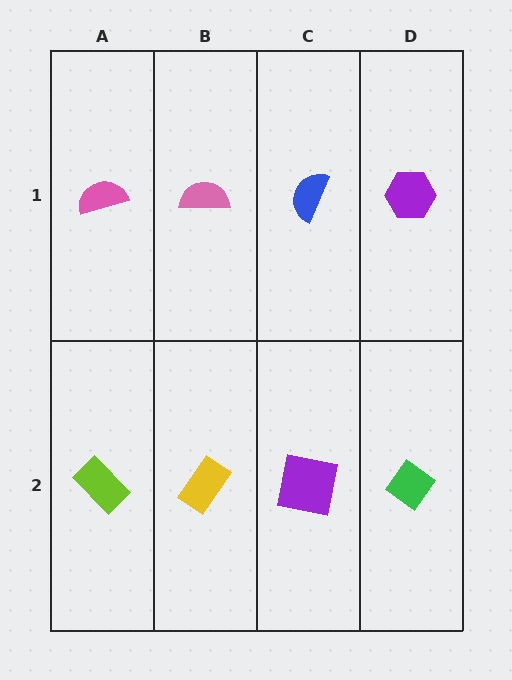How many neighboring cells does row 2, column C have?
3.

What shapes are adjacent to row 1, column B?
A yellow rectangle (row 2, column B), a pink semicircle (row 1, column A), a blue semicircle (row 1, column C).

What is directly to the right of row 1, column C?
A purple hexagon.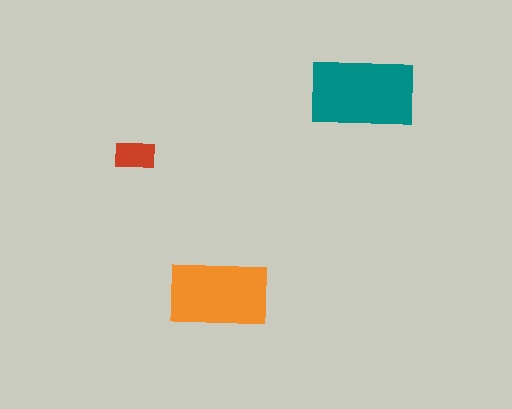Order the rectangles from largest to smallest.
the teal one, the orange one, the red one.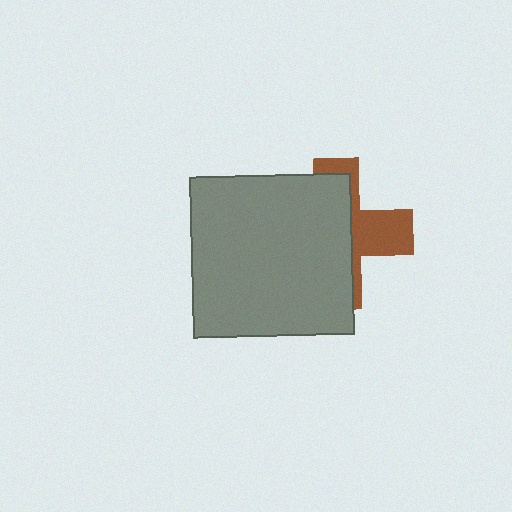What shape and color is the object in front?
The object in front is a gray square.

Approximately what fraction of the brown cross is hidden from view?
Roughly 64% of the brown cross is hidden behind the gray square.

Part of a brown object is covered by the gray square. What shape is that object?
It is a cross.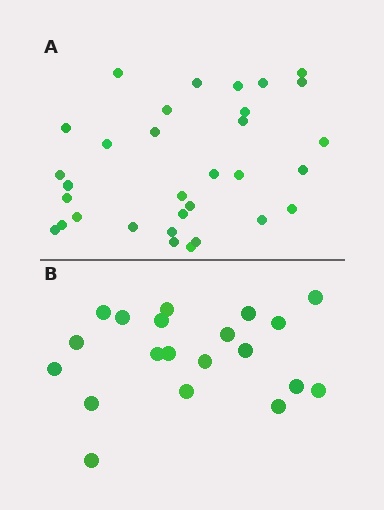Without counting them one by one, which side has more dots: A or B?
Region A (the top region) has more dots.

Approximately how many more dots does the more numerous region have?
Region A has roughly 12 or so more dots than region B.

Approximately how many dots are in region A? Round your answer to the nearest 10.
About 30 dots. (The exact count is 32, which rounds to 30.)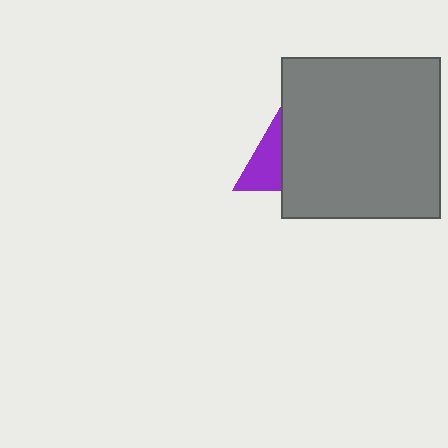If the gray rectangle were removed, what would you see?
You would see the complete purple triangle.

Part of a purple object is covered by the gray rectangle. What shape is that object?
It is a triangle.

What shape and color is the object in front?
The object in front is a gray rectangle.